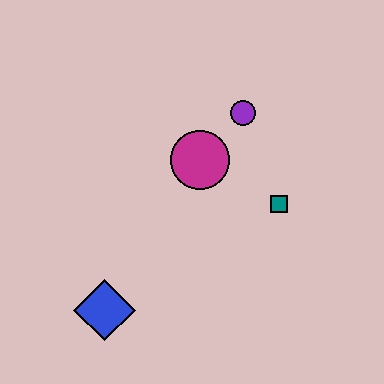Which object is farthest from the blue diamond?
The purple circle is farthest from the blue diamond.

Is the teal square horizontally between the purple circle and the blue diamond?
No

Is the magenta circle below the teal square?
No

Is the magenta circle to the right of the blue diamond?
Yes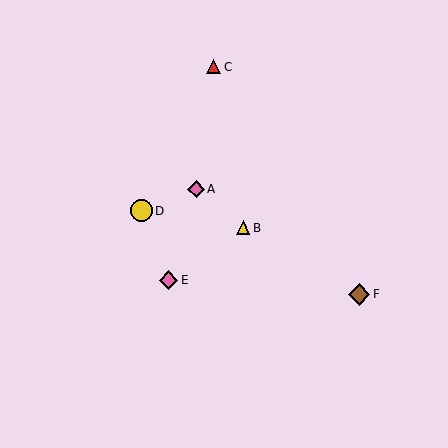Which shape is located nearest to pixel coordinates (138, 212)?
The yellow circle (labeled D) at (141, 211) is nearest to that location.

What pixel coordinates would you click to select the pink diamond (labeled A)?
Click at (196, 189) to select the pink diamond A.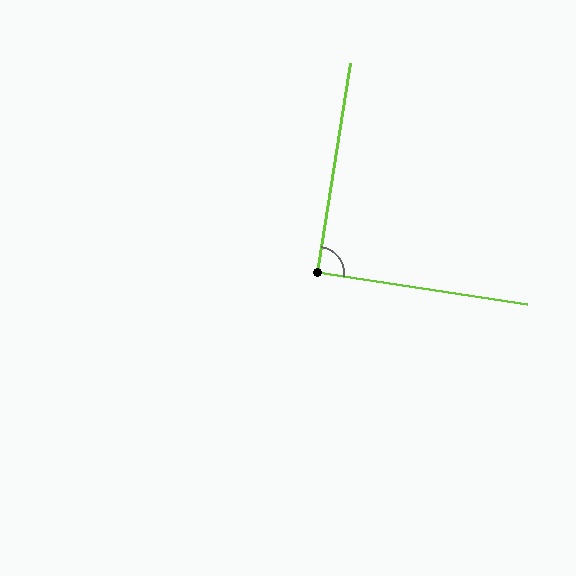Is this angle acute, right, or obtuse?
It is approximately a right angle.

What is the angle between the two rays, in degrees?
Approximately 89 degrees.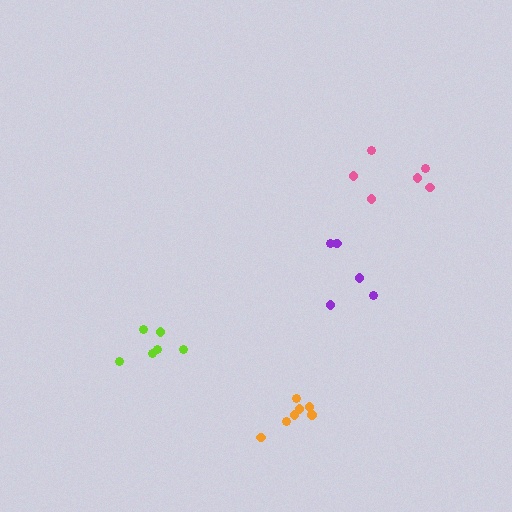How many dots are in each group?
Group 1: 6 dots, Group 2: 6 dots, Group 3: 7 dots, Group 4: 5 dots (24 total).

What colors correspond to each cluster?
The clusters are colored: pink, lime, orange, purple.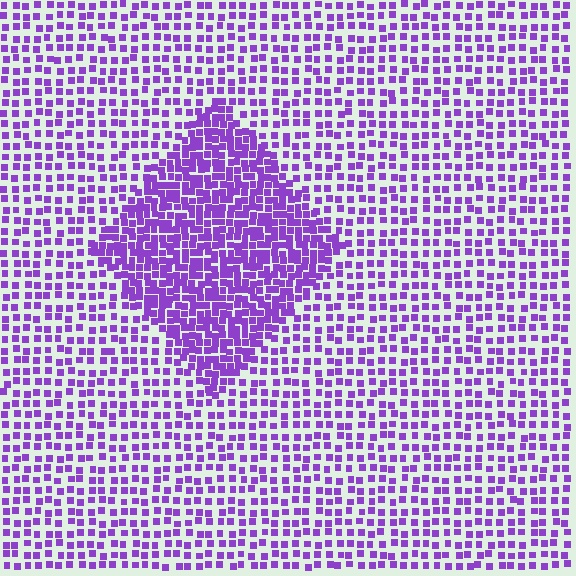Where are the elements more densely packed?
The elements are more densely packed inside the diamond boundary.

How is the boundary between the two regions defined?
The boundary is defined by a change in element density (approximately 2.0x ratio). All elements are the same color, size, and shape.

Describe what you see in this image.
The image contains small purple elements arranged at two different densities. A diamond-shaped region is visible where the elements are more densely packed than the surrounding area.